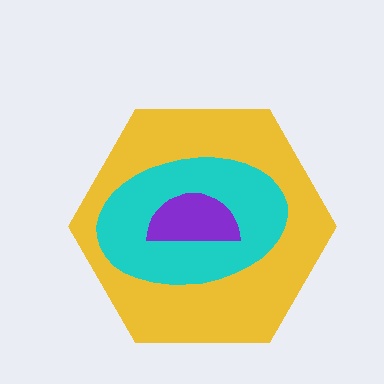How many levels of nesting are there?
3.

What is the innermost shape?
The purple semicircle.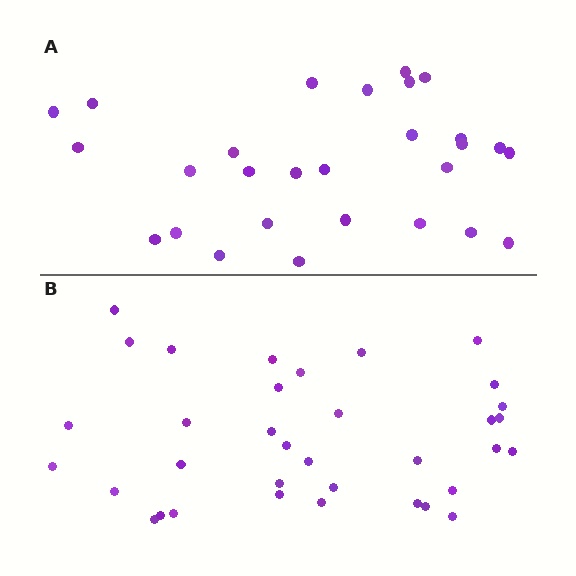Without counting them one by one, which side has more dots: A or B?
Region B (the bottom region) has more dots.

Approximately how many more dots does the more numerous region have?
Region B has roughly 8 or so more dots than region A.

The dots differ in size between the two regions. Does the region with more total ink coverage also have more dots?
No. Region A has more total ink coverage because its dots are larger, but region B actually contains more individual dots. Total area can be misleading — the number of items is what matters here.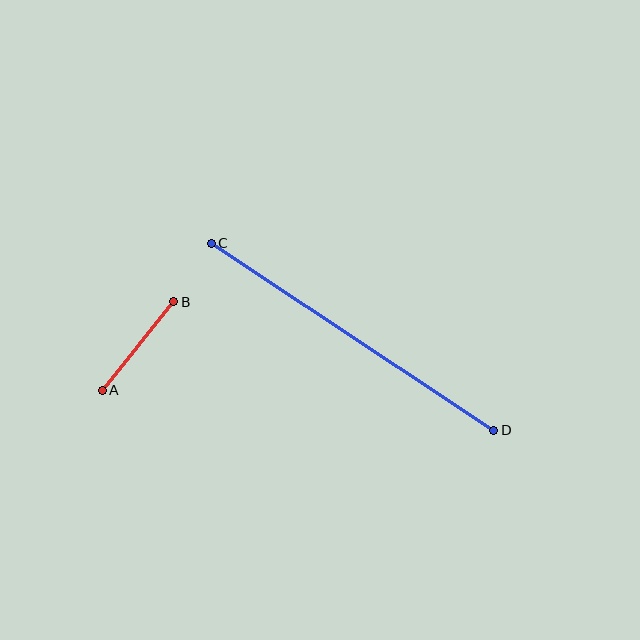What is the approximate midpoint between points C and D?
The midpoint is at approximately (352, 337) pixels.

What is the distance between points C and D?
The distance is approximately 339 pixels.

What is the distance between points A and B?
The distance is approximately 114 pixels.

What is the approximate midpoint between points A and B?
The midpoint is at approximately (138, 346) pixels.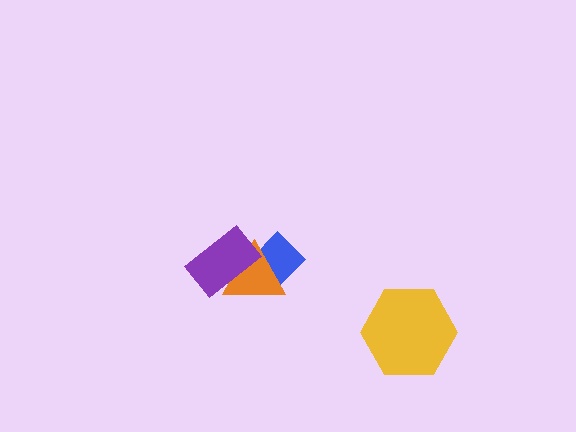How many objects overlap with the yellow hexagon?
0 objects overlap with the yellow hexagon.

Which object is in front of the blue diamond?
The orange triangle is in front of the blue diamond.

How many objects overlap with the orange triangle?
2 objects overlap with the orange triangle.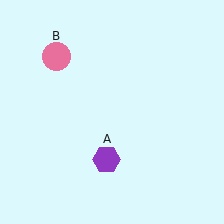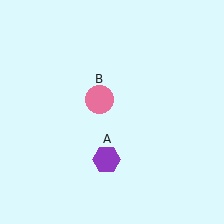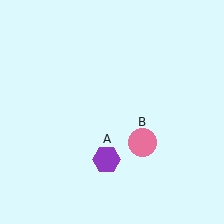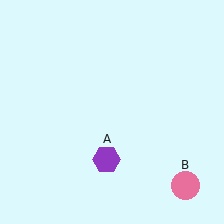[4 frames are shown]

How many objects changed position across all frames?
1 object changed position: pink circle (object B).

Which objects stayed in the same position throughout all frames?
Purple hexagon (object A) remained stationary.